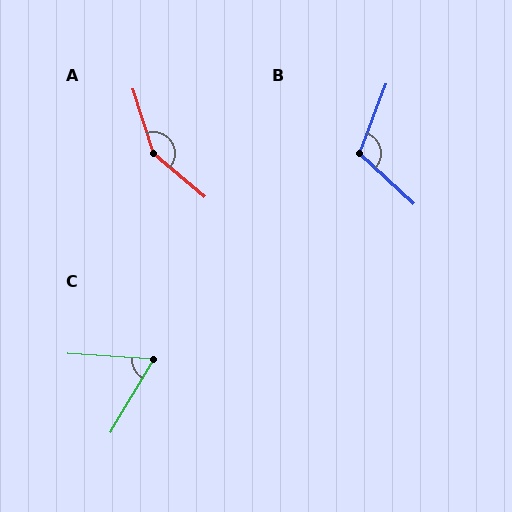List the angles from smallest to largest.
C (63°), B (112°), A (147°).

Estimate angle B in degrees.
Approximately 112 degrees.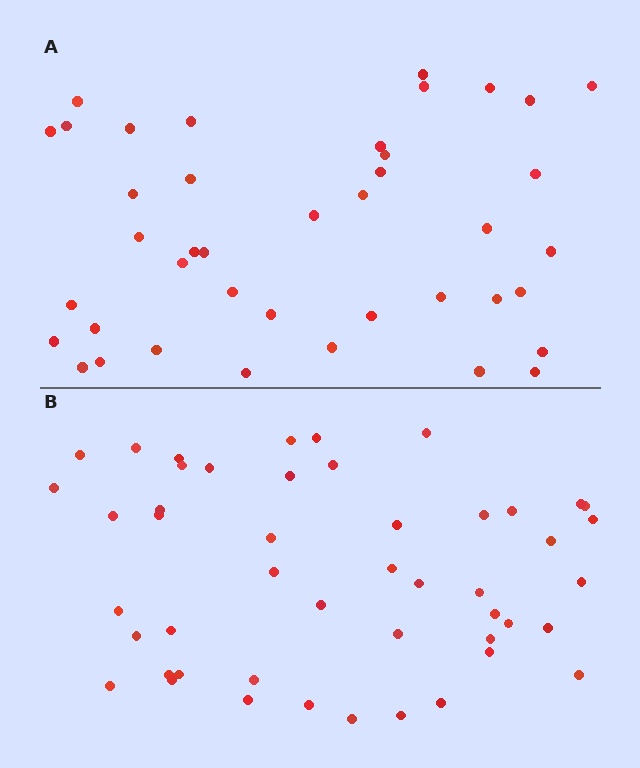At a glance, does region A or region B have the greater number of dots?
Region B (the bottom region) has more dots.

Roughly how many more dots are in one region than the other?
Region B has roughly 8 or so more dots than region A.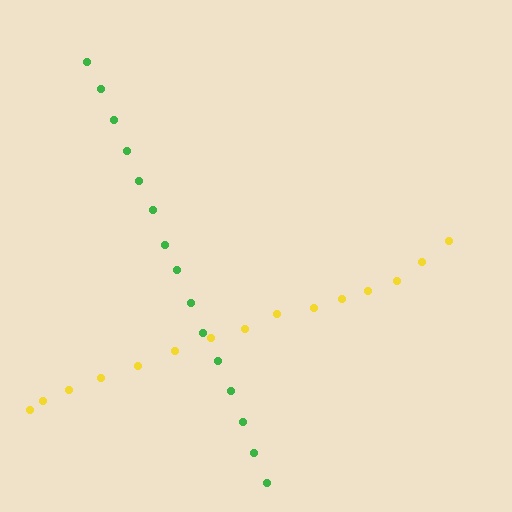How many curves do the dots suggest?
There are 2 distinct paths.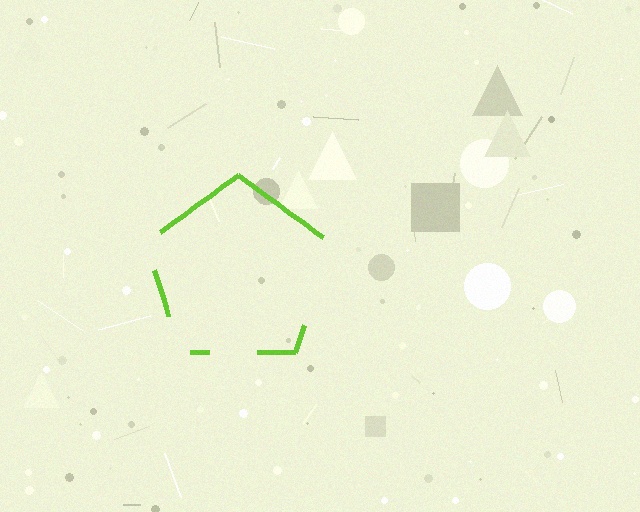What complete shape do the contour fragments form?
The contour fragments form a pentagon.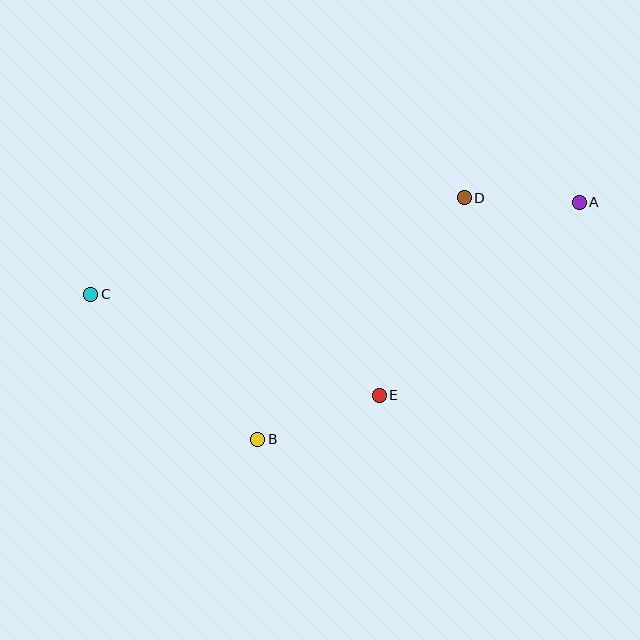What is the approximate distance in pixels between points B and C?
The distance between B and C is approximately 221 pixels.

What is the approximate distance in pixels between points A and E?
The distance between A and E is approximately 278 pixels.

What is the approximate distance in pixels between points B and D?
The distance between B and D is approximately 318 pixels.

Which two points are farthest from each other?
Points A and C are farthest from each other.